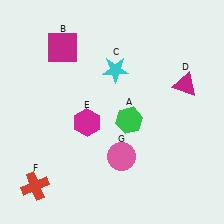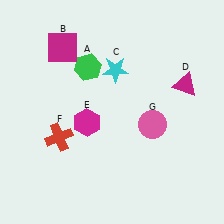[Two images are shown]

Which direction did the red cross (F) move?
The red cross (F) moved up.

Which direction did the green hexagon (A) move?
The green hexagon (A) moved up.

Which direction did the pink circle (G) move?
The pink circle (G) moved up.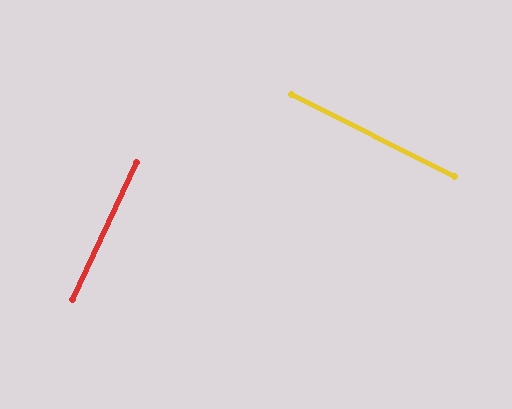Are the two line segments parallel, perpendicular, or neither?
Perpendicular — they meet at approximately 88°.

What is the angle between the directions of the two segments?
Approximately 88 degrees.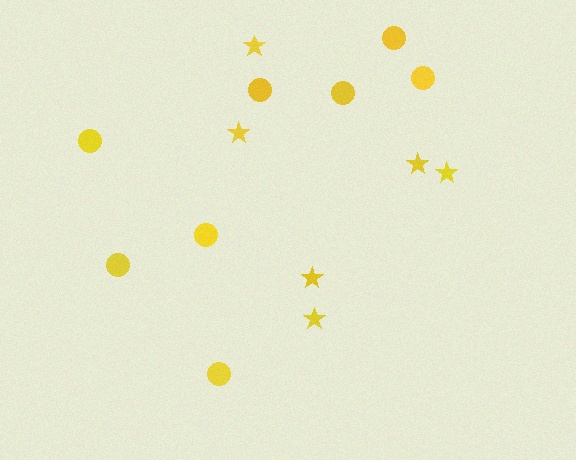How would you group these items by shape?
There are 2 groups: one group of stars (6) and one group of circles (8).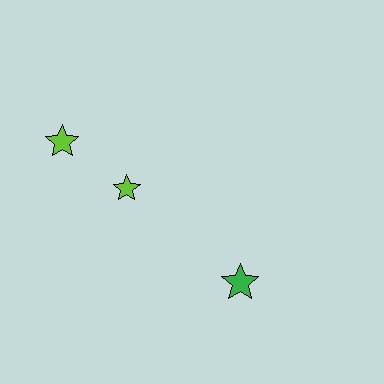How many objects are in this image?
There are 3 objects.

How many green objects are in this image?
There is 1 green object.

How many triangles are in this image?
There are no triangles.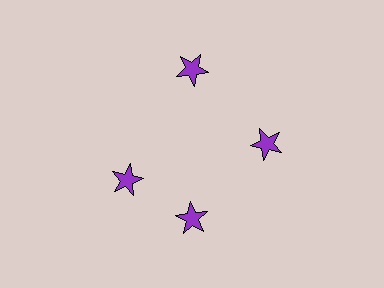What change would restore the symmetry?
The symmetry would be restored by rotating it back into even spacing with its neighbors so that all 4 stars sit at equal angles and equal distance from the center.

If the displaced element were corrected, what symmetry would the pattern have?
It would have 4-fold rotational symmetry — the pattern would map onto itself every 90 degrees.